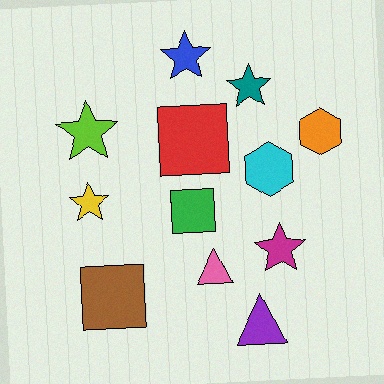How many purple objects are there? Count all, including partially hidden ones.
There is 1 purple object.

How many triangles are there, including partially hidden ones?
There are 2 triangles.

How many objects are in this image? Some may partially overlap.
There are 12 objects.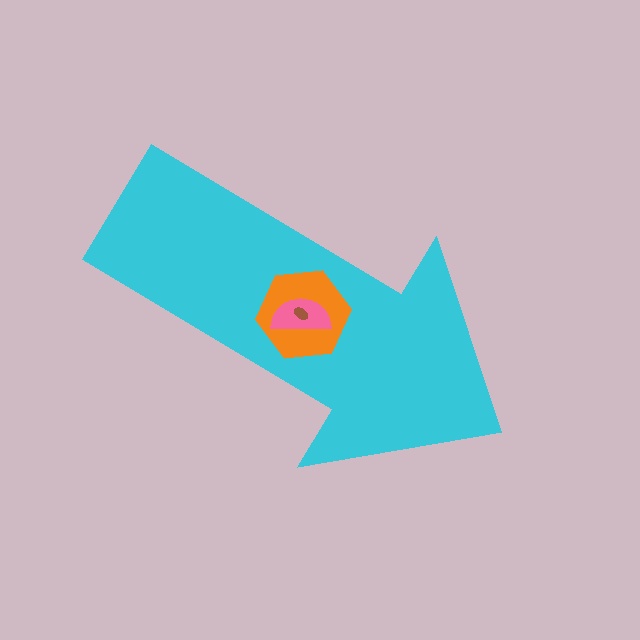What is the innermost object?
The brown ellipse.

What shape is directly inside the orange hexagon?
The pink semicircle.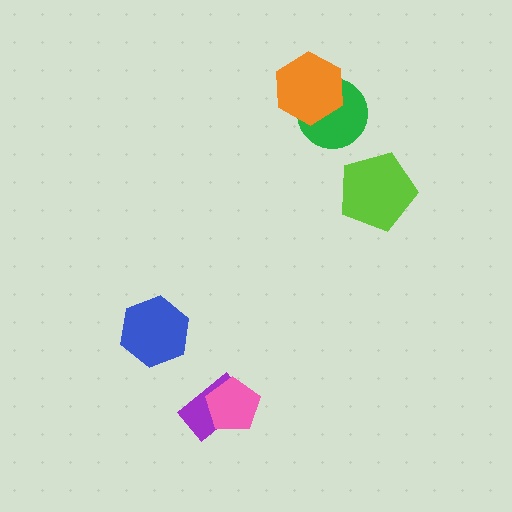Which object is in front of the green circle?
The orange hexagon is in front of the green circle.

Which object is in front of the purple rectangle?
The pink pentagon is in front of the purple rectangle.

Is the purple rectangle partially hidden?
Yes, it is partially covered by another shape.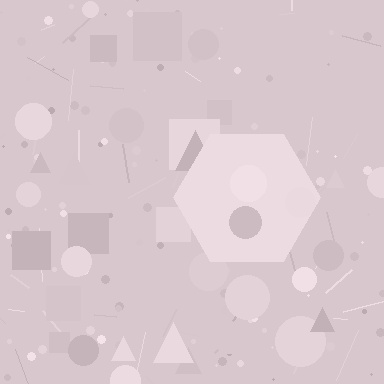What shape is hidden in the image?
A hexagon is hidden in the image.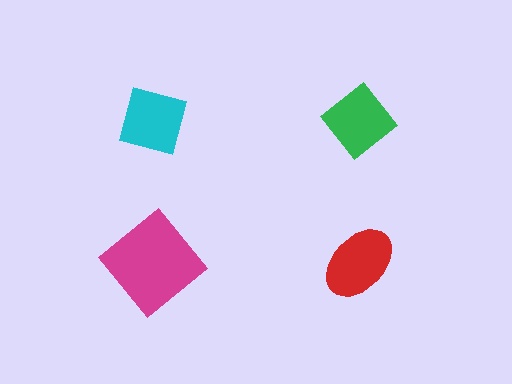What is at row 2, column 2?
A red ellipse.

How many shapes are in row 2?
2 shapes.